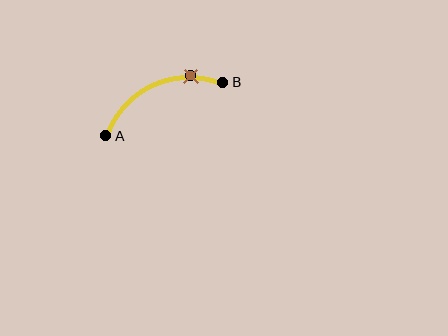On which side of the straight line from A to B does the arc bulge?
The arc bulges above the straight line connecting A and B.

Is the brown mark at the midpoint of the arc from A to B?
No. The brown mark lies on the arc but is closer to endpoint B. The arc midpoint would be at the point on the curve equidistant along the arc from both A and B.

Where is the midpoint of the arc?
The arc midpoint is the point on the curve farthest from the straight line joining A and B. It sits above that line.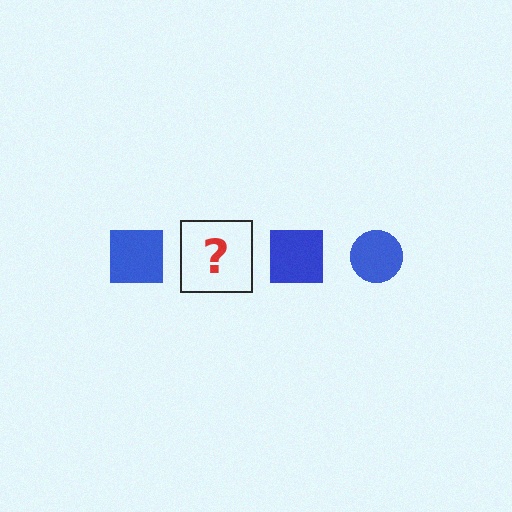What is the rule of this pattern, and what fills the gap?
The rule is that the pattern cycles through square, circle shapes in blue. The gap should be filled with a blue circle.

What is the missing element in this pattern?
The missing element is a blue circle.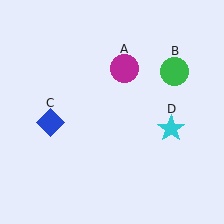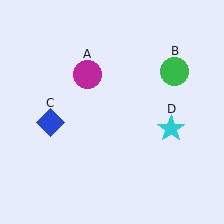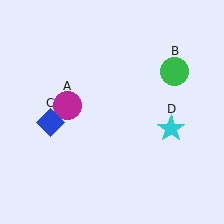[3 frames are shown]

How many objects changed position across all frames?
1 object changed position: magenta circle (object A).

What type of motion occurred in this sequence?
The magenta circle (object A) rotated counterclockwise around the center of the scene.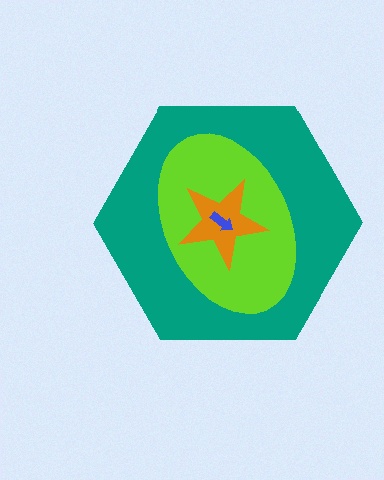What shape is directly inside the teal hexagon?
The lime ellipse.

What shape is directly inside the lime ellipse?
The orange star.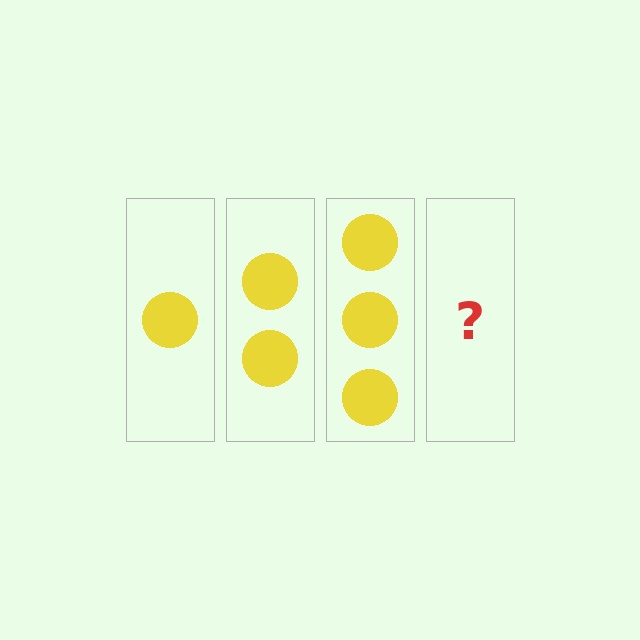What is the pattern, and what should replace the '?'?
The pattern is that each step adds one more circle. The '?' should be 4 circles.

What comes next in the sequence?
The next element should be 4 circles.